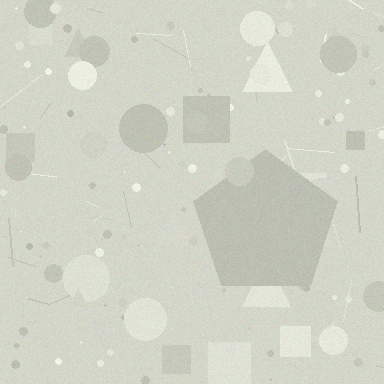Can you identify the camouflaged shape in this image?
The camouflaged shape is a pentagon.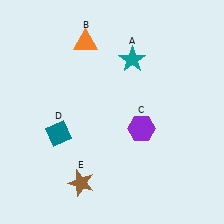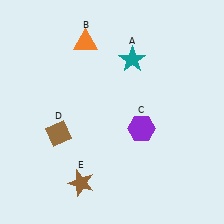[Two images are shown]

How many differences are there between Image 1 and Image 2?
There is 1 difference between the two images.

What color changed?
The diamond (D) changed from teal in Image 1 to brown in Image 2.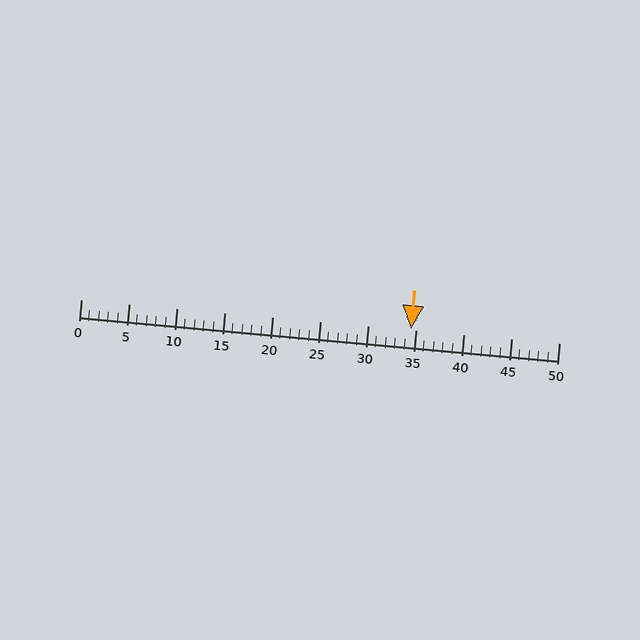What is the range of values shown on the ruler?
The ruler shows values from 0 to 50.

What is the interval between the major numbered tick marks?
The major tick marks are spaced 5 units apart.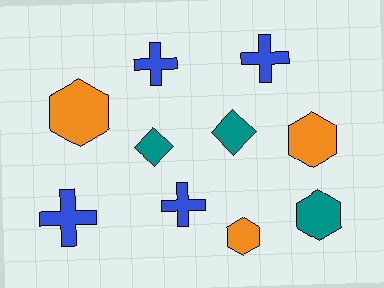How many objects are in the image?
There are 10 objects.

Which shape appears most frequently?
Hexagon, with 4 objects.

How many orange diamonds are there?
There are no orange diamonds.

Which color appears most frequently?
Blue, with 4 objects.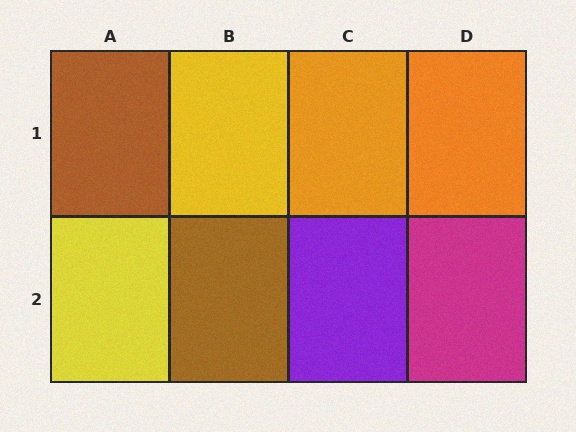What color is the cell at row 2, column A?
Yellow.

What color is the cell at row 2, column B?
Brown.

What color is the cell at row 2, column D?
Magenta.